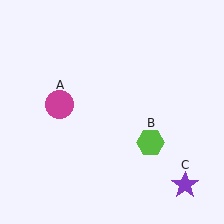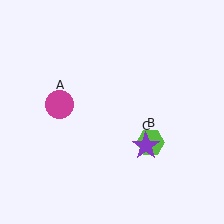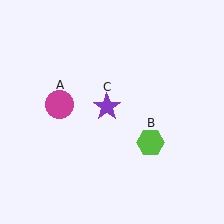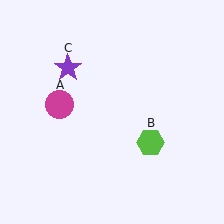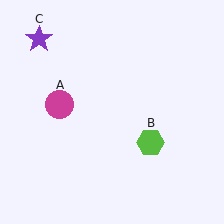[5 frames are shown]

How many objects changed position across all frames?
1 object changed position: purple star (object C).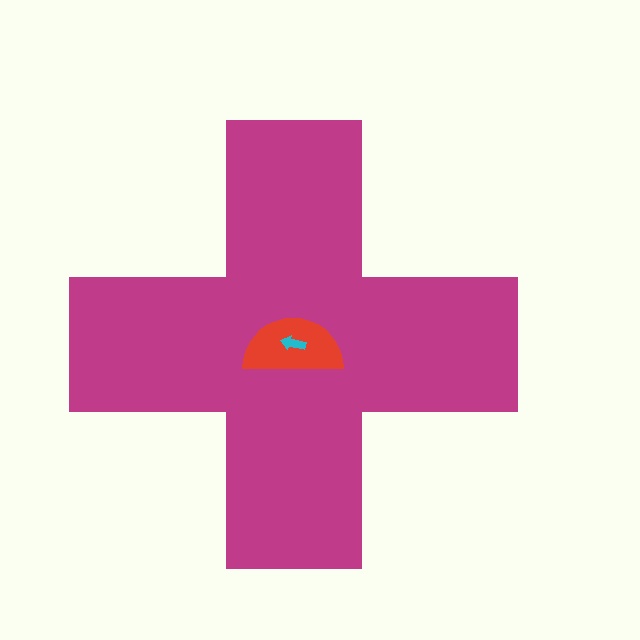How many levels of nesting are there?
3.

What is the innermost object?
The cyan arrow.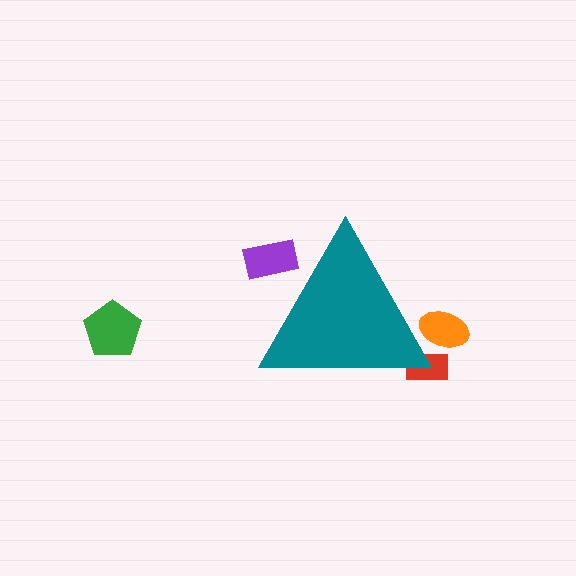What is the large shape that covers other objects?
A teal triangle.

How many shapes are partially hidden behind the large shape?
3 shapes are partially hidden.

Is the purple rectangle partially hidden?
Yes, the purple rectangle is partially hidden behind the teal triangle.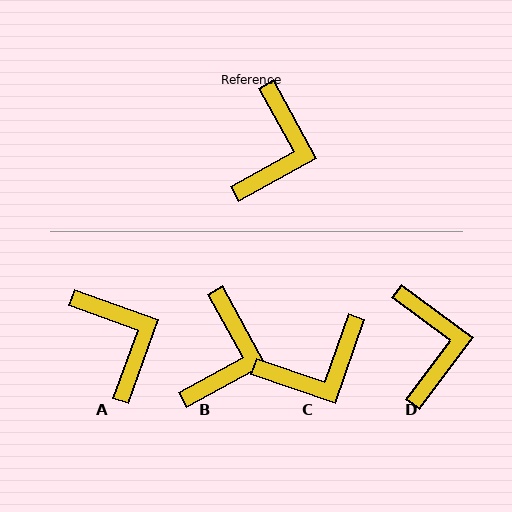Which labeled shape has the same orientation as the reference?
B.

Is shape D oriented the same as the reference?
No, it is off by about 24 degrees.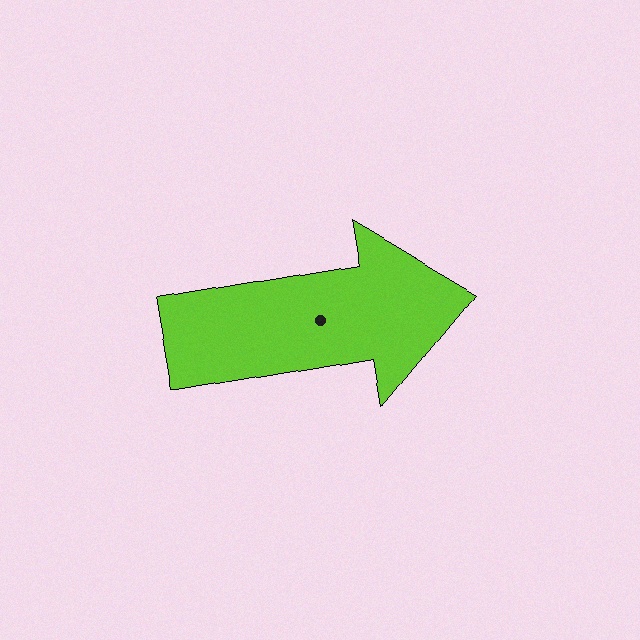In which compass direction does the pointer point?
East.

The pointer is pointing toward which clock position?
Roughly 3 o'clock.